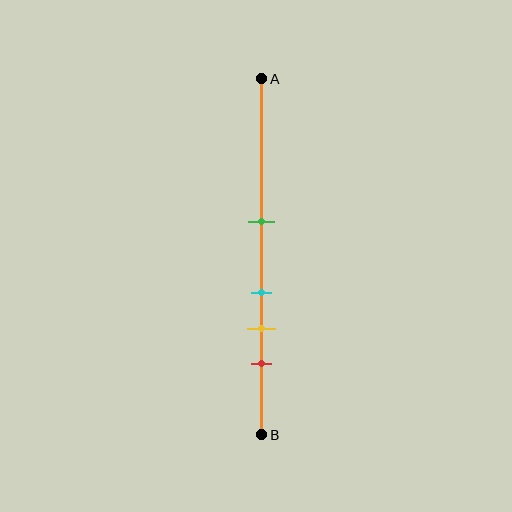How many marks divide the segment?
There are 4 marks dividing the segment.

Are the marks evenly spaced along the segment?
No, the marks are not evenly spaced.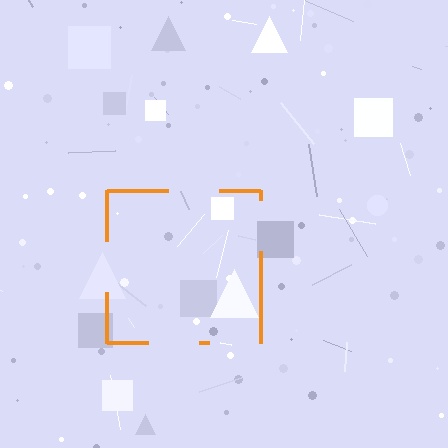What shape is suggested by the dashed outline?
The dashed outline suggests a square.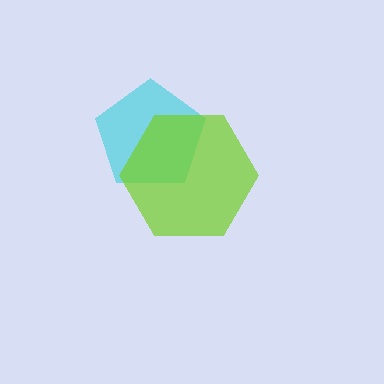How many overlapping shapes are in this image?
There are 2 overlapping shapes in the image.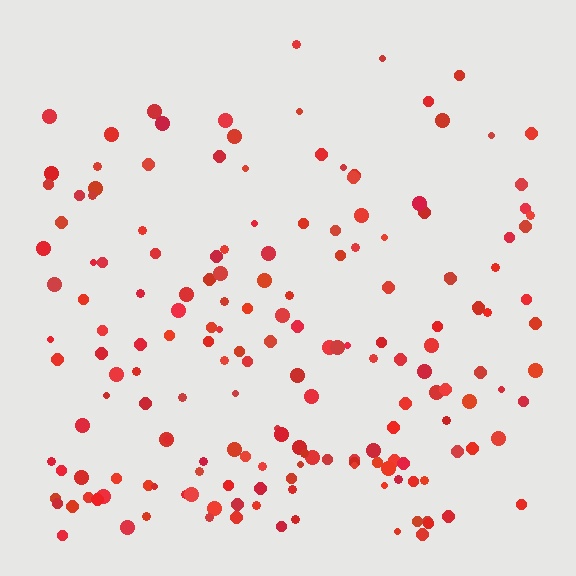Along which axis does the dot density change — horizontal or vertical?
Vertical.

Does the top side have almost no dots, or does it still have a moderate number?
Still a moderate number, just noticeably fewer than the bottom.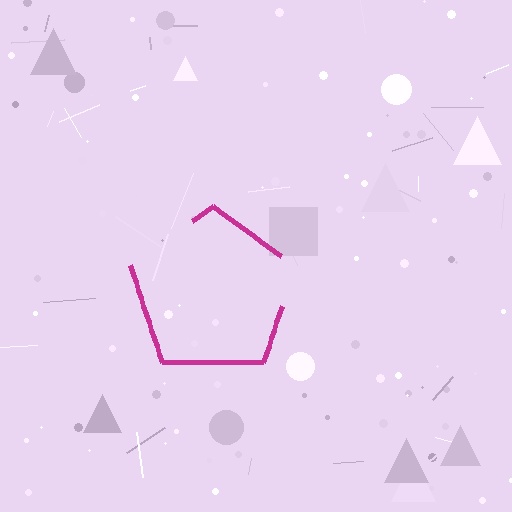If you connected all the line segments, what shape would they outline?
They would outline a pentagon.